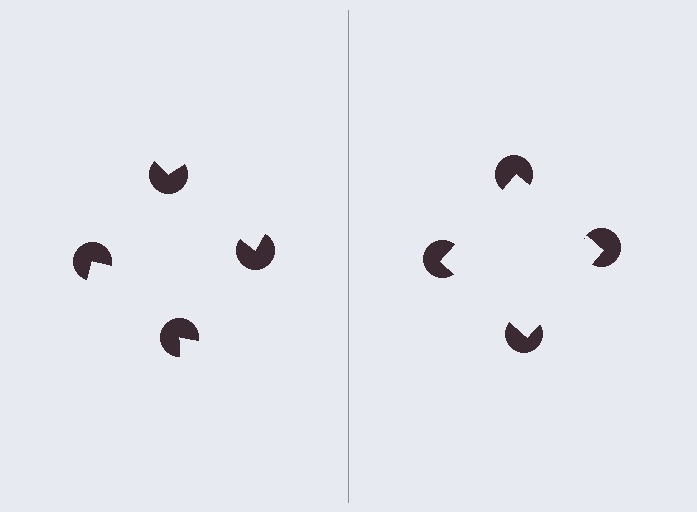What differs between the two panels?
The pac-man discs are positioned identically on both sides; only the wedge orientations differ. On the right they align to a square; on the left they are misaligned.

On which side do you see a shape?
An illusory square appears on the right side. On the left side the wedge cuts are rotated, so no coherent shape forms.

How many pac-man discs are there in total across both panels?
8 — 4 on each side.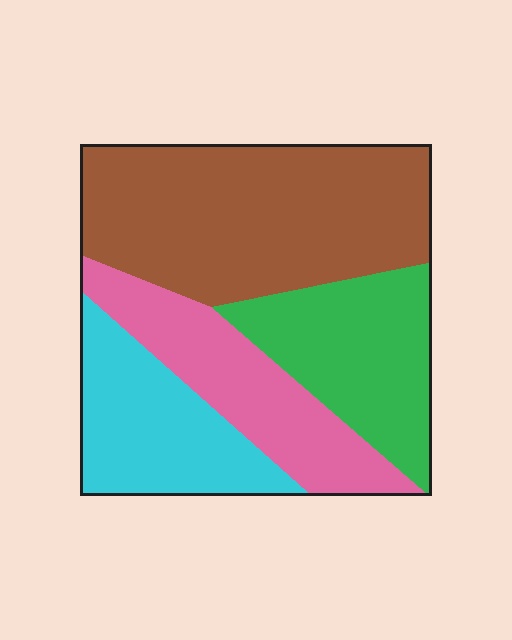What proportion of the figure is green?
Green covers around 20% of the figure.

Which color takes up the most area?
Brown, at roughly 40%.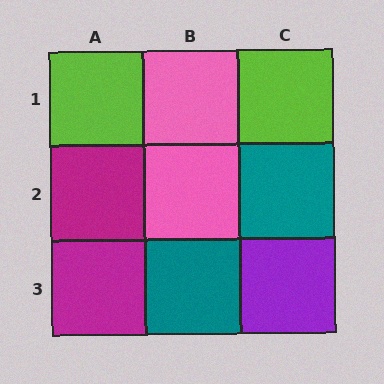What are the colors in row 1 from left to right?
Lime, pink, lime.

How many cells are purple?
1 cell is purple.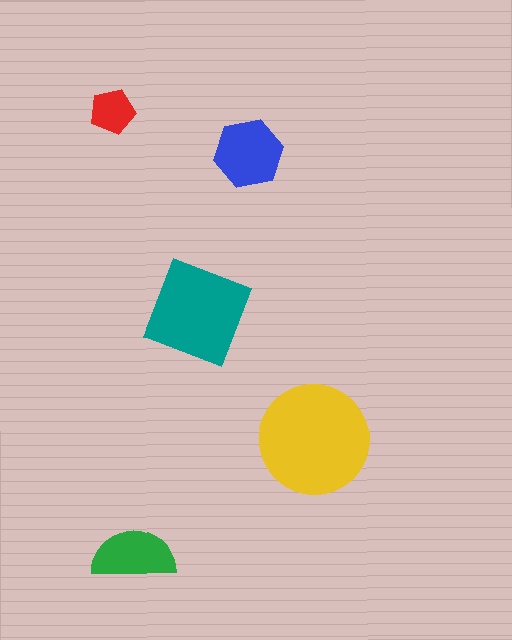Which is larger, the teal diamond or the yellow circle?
The yellow circle.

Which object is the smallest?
The red pentagon.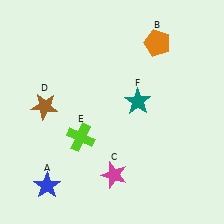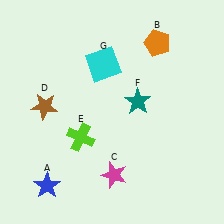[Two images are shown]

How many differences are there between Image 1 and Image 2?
There is 1 difference between the two images.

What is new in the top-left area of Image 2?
A cyan square (G) was added in the top-left area of Image 2.